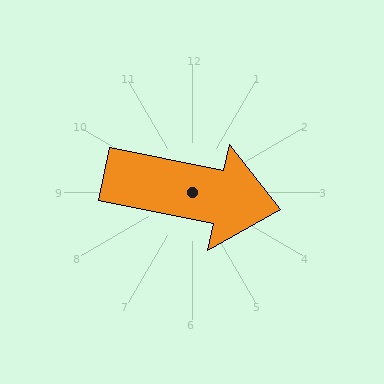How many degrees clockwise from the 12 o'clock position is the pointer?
Approximately 102 degrees.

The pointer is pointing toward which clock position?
Roughly 3 o'clock.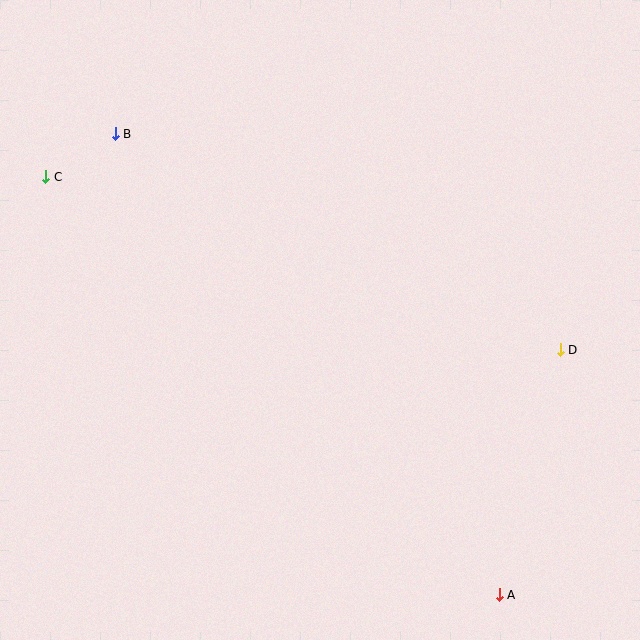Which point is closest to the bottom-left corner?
Point C is closest to the bottom-left corner.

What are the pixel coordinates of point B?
Point B is at (115, 134).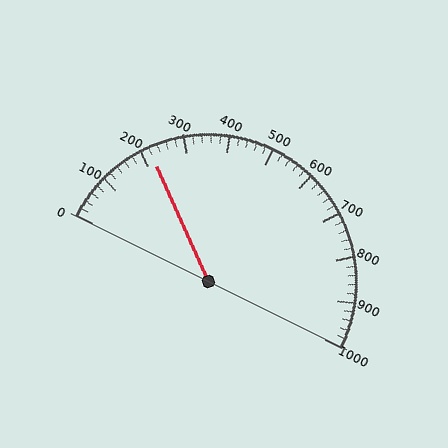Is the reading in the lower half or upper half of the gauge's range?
The reading is in the lower half of the range (0 to 1000).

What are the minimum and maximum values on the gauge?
The gauge ranges from 0 to 1000.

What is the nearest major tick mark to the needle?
The nearest major tick mark is 200.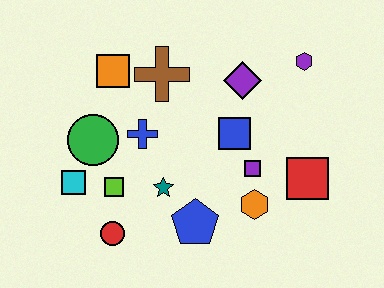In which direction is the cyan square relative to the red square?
The cyan square is to the left of the red square.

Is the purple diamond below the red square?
No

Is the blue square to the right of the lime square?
Yes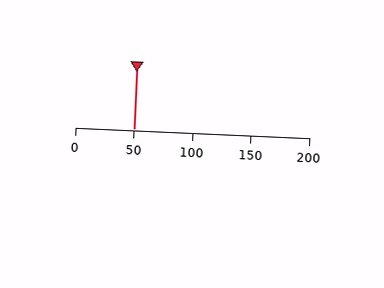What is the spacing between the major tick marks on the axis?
The major ticks are spaced 50 apart.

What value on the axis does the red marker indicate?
The marker indicates approximately 50.